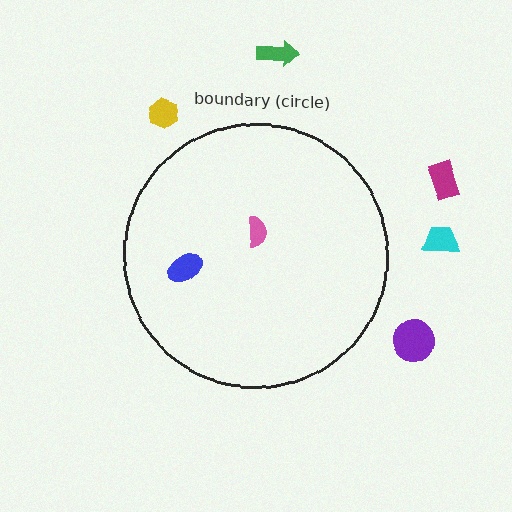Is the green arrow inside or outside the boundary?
Outside.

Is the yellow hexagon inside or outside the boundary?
Outside.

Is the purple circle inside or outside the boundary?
Outside.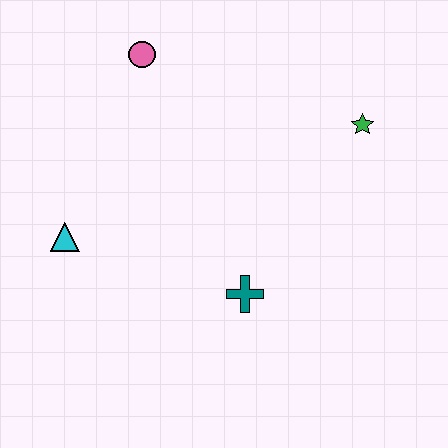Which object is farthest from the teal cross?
The pink circle is farthest from the teal cross.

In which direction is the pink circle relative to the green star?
The pink circle is to the left of the green star.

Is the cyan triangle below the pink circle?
Yes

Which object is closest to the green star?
The teal cross is closest to the green star.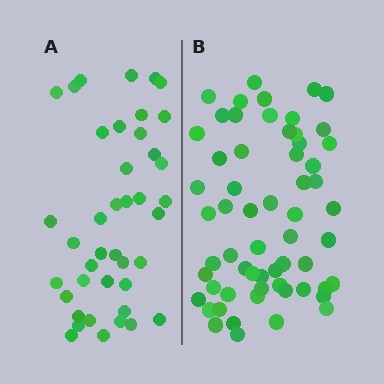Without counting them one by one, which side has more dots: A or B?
Region B (the right region) has more dots.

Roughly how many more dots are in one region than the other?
Region B has approximately 20 more dots than region A.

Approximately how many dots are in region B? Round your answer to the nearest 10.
About 60 dots.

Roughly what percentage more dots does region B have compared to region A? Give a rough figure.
About 45% more.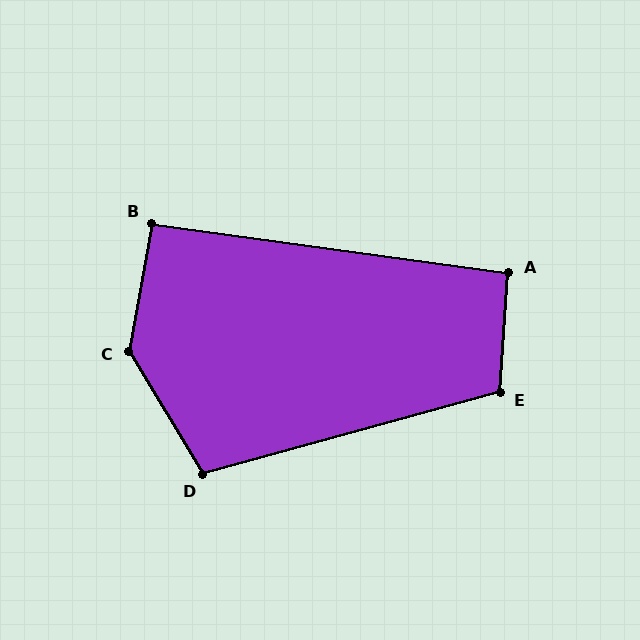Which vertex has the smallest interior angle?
B, at approximately 92 degrees.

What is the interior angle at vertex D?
Approximately 106 degrees (obtuse).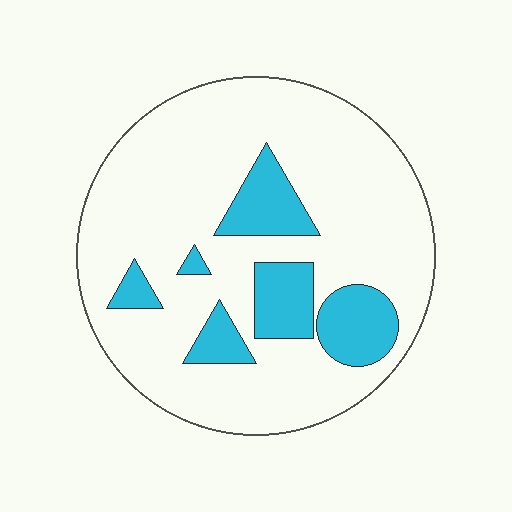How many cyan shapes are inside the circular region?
6.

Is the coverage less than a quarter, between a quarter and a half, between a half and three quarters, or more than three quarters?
Less than a quarter.